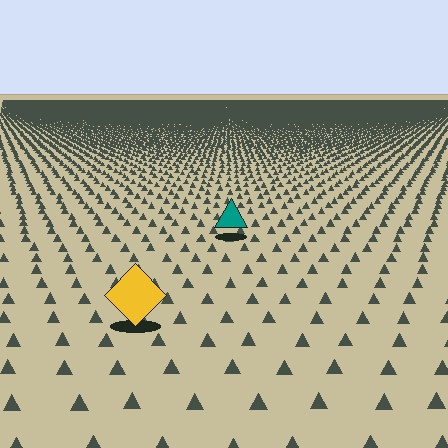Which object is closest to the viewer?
The yellow diamond is closest. The texture marks near it are larger and more spread out.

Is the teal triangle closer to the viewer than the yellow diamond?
No. The yellow diamond is closer — you can tell from the texture gradient: the ground texture is coarser near it.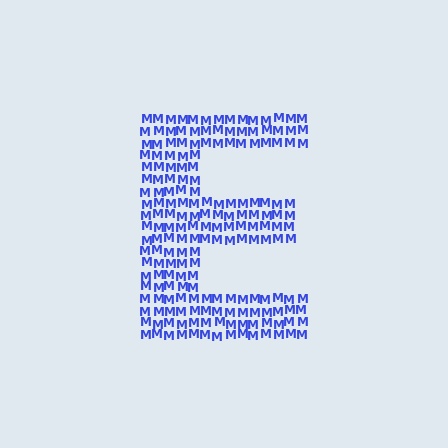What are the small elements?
The small elements are letter M's.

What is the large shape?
The large shape is the letter E.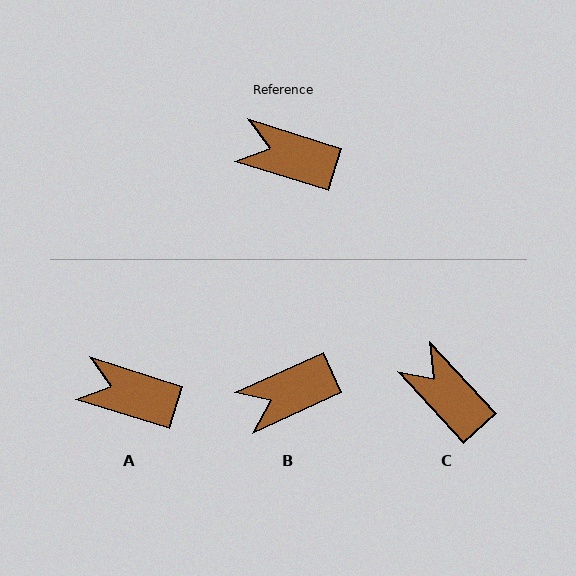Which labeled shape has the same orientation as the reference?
A.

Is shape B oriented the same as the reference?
No, it is off by about 42 degrees.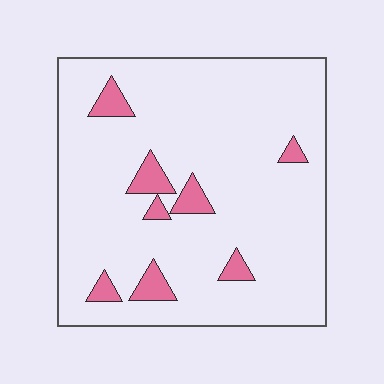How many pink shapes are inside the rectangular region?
8.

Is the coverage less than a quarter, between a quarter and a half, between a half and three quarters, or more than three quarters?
Less than a quarter.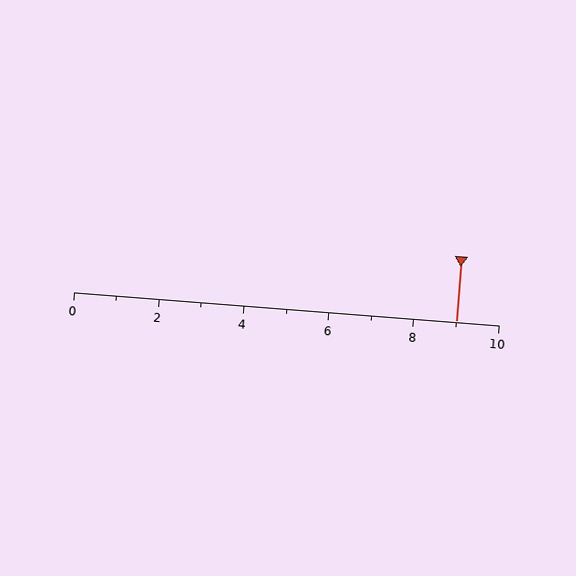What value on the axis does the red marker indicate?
The marker indicates approximately 9.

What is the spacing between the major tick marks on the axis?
The major ticks are spaced 2 apart.